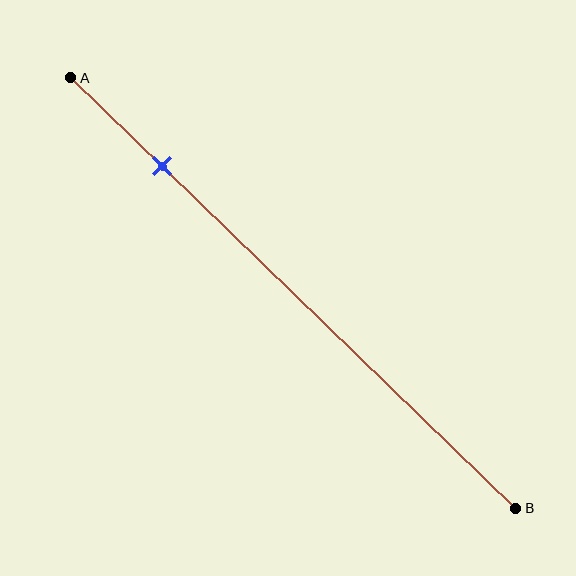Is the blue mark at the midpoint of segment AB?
No, the mark is at about 20% from A, not at the 50% midpoint.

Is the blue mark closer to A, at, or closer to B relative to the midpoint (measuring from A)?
The blue mark is closer to point A than the midpoint of segment AB.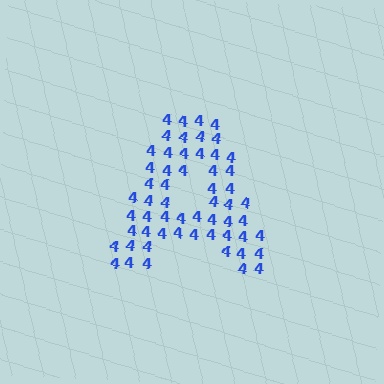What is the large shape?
The large shape is the letter A.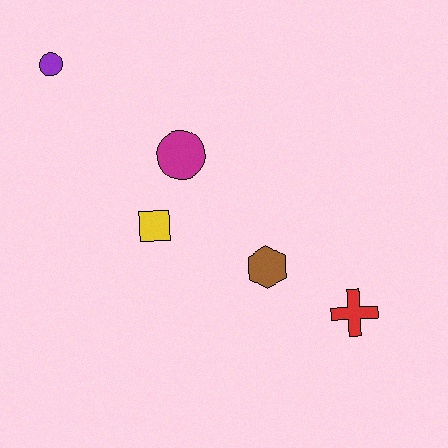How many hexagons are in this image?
There is 1 hexagon.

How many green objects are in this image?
There are no green objects.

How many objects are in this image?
There are 5 objects.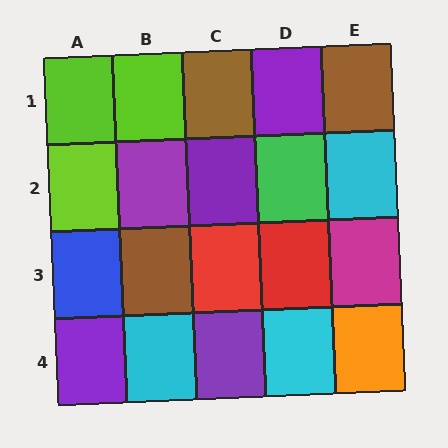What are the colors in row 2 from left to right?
Lime, purple, purple, green, cyan.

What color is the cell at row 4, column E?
Orange.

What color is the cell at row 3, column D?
Red.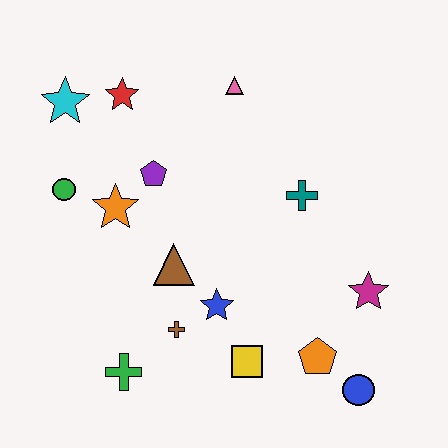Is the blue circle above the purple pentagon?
No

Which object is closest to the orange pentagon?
The blue circle is closest to the orange pentagon.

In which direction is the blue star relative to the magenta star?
The blue star is to the left of the magenta star.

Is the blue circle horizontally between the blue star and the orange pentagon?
No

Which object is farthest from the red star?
The blue circle is farthest from the red star.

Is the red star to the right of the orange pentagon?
No